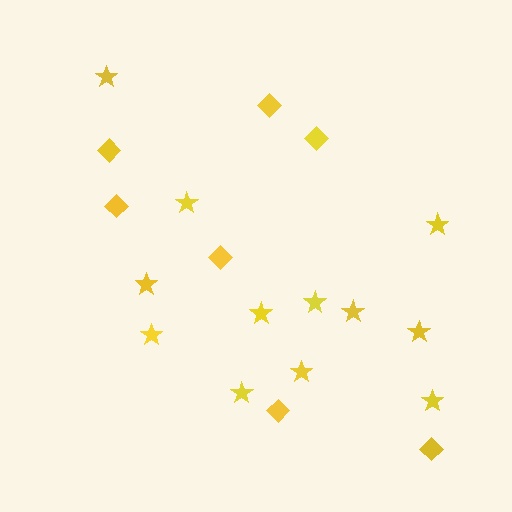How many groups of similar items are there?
There are 2 groups: one group of diamonds (7) and one group of stars (12).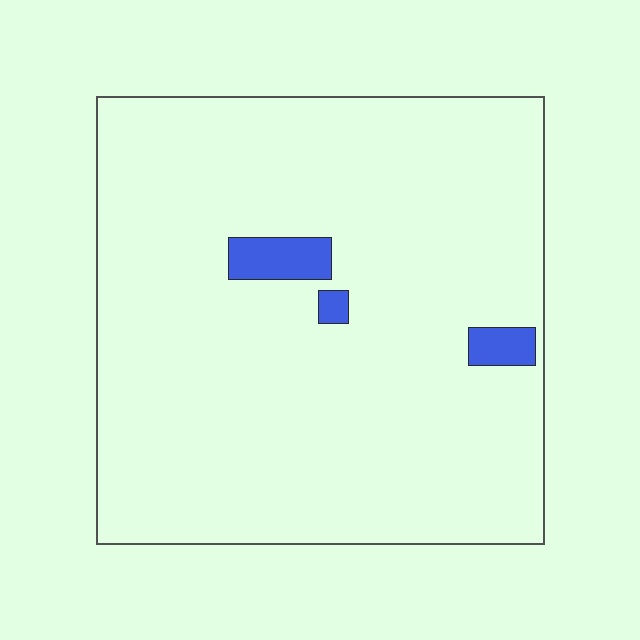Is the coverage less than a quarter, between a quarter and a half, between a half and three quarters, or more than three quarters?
Less than a quarter.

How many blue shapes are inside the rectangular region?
3.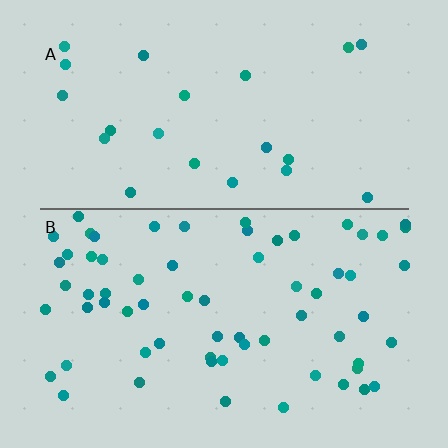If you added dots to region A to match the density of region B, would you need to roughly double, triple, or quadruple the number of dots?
Approximately triple.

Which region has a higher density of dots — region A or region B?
B (the bottom).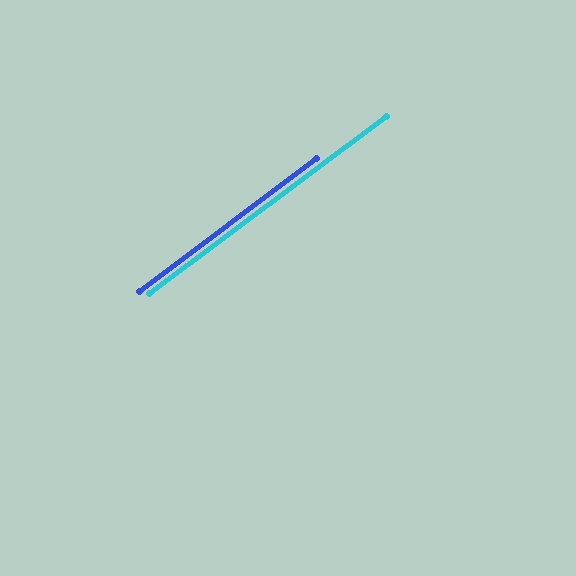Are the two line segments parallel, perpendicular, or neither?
Parallel — their directions differ by only 0.3°.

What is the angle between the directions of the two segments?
Approximately 0 degrees.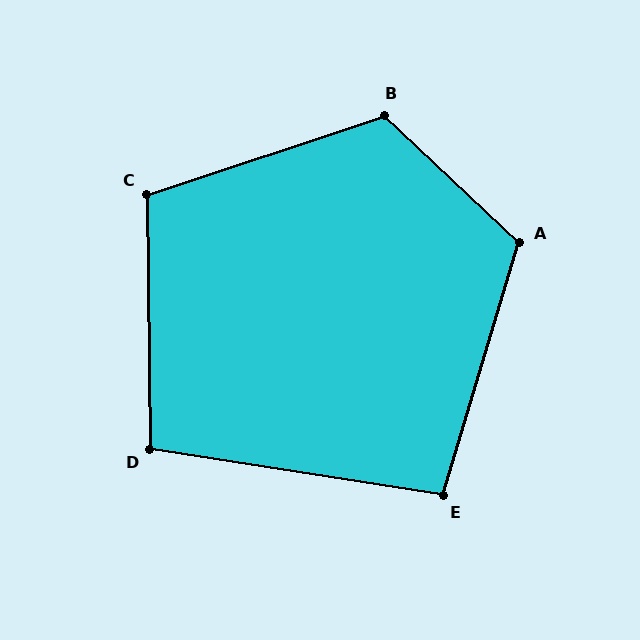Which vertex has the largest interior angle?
B, at approximately 119 degrees.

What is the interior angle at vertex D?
Approximately 99 degrees (obtuse).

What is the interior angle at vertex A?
Approximately 116 degrees (obtuse).